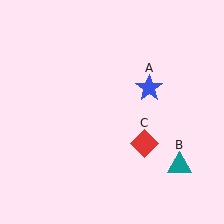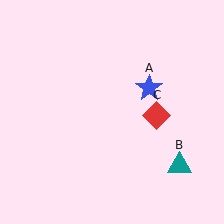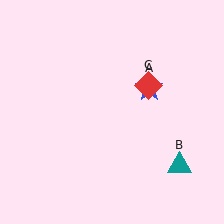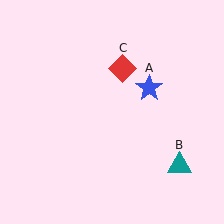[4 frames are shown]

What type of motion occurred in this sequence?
The red diamond (object C) rotated counterclockwise around the center of the scene.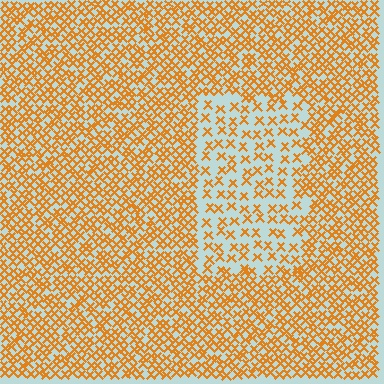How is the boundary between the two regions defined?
The boundary is defined by a change in element density (approximately 2.1x ratio). All elements are the same color, size, and shape.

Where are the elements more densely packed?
The elements are more densely packed outside the rectangle boundary.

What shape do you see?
I see a rectangle.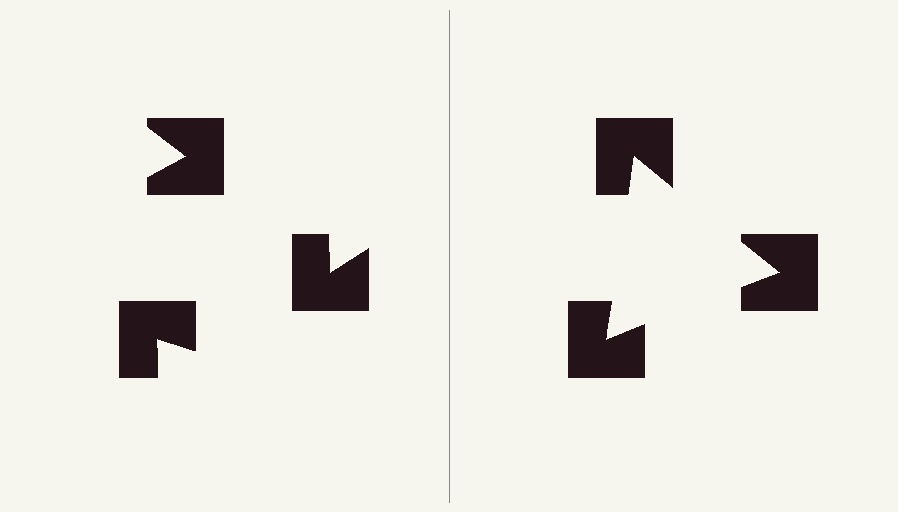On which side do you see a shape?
An illusory triangle appears on the right side. On the left side the wedge cuts are rotated, so no coherent shape forms.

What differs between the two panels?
The notched squares are positioned identically on both sides; only the wedge orientations differ. On the right they align to a triangle; on the left they are misaligned.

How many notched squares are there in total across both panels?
6 — 3 on each side.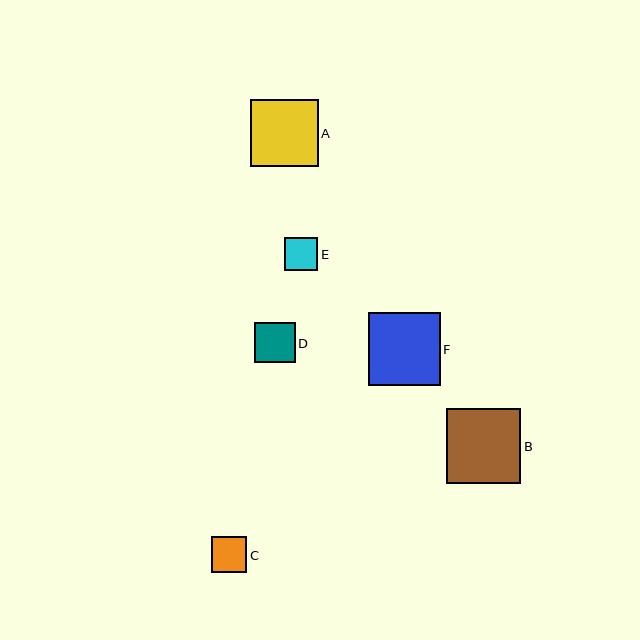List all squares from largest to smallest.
From largest to smallest: B, F, A, D, C, E.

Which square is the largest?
Square B is the largest with a size of approximately 74 pixels.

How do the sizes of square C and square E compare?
Square C and square E are approximately the same size.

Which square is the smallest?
Square E is the smallest with a size of approximately 33 pixels.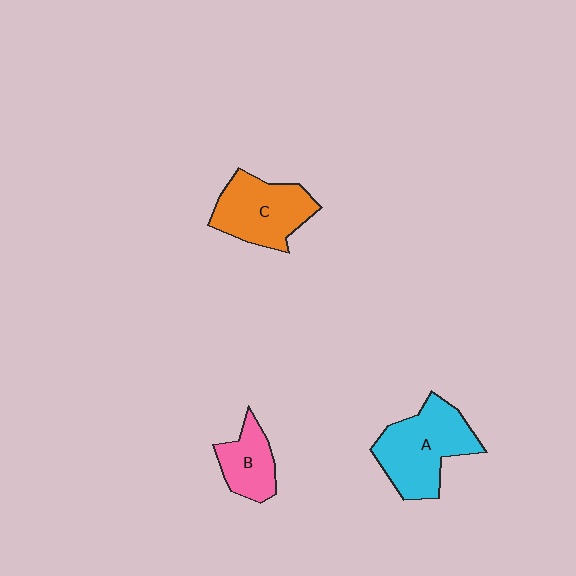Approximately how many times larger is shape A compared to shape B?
Approximately 1.9 times.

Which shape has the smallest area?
Shape B (pink).